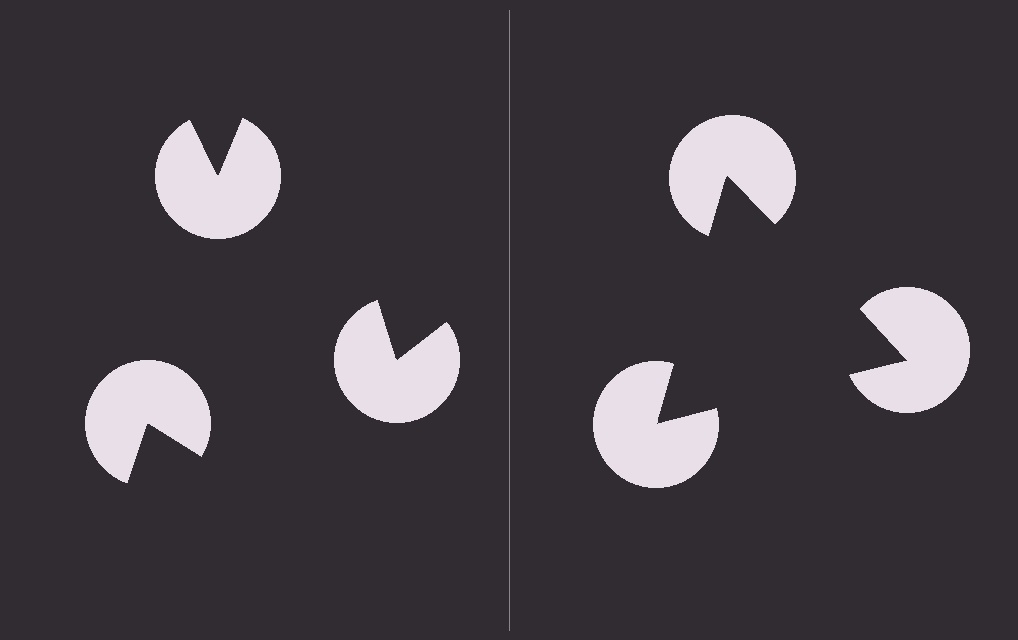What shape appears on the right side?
An illusory triangle.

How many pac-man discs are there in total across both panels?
6 — 3 on each side.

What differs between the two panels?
The pac-man discs are positioned identically on both sides; only the wedge orientations differ. On the right they align to a triangle; on the left they are misaligned.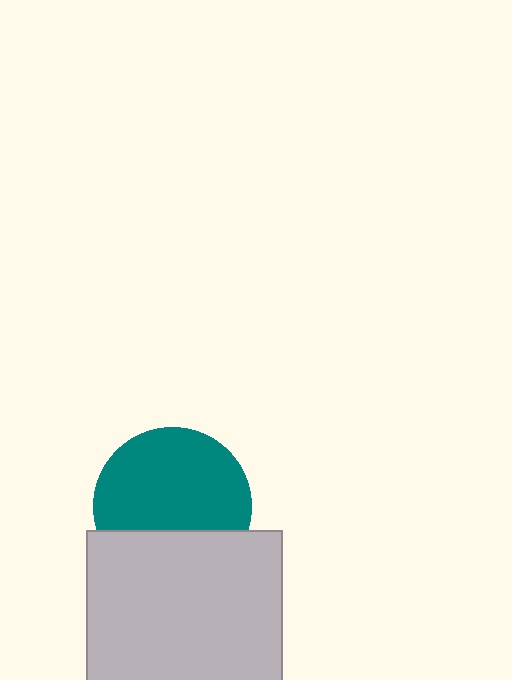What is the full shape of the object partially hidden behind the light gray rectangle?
The partially hidden object is a teal circle.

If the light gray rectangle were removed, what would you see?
You would see the complete teal circle.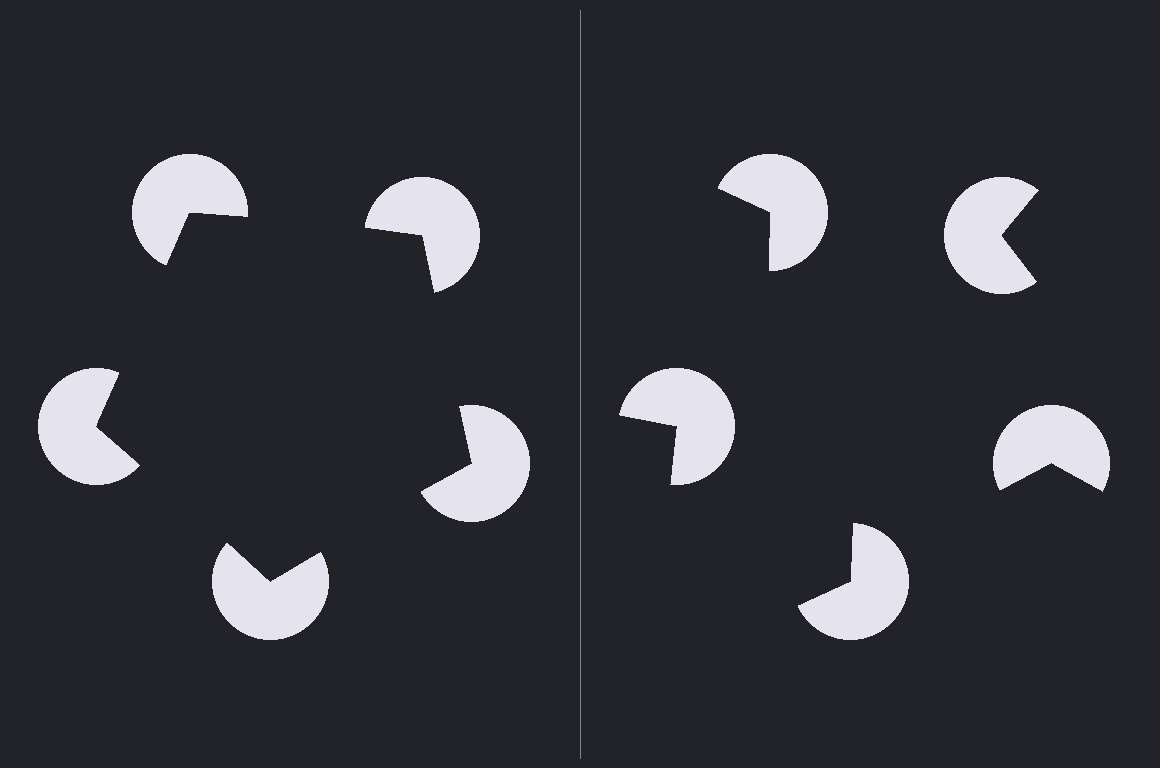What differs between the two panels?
The pac-man discs are positioned identically on both sides; only the wedge orientations differ. On the left they align to a pentagon; on the right they are misaligned.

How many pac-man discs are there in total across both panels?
10 — 5 on each side.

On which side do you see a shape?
An illusory pentagon appears on the left side. On the right side the wedge cuts are rotated, so no coherent shape forms.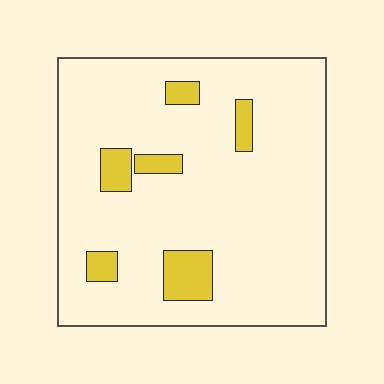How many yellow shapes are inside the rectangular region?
6.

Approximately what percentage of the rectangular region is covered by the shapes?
Approximately 10%.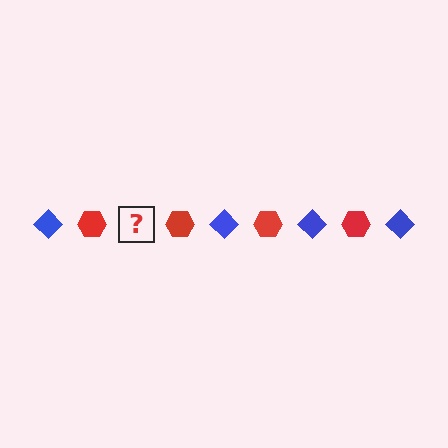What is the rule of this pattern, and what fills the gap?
The rule is that the pattern alternates between blue diamond and red hexagon. The gap should be filled with a blue diamond.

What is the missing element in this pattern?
The missing element is a blue diamond.